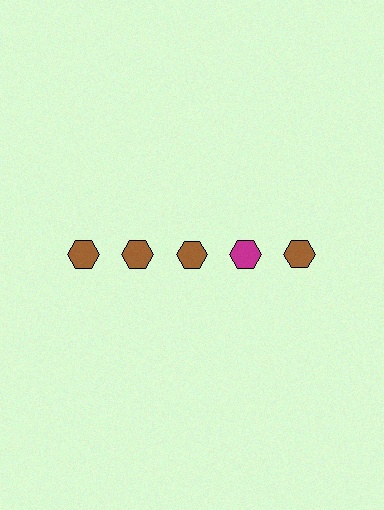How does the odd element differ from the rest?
It has a different color: magenta instead of brown.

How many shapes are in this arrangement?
There are 5 shapes arranged in a grid pattern.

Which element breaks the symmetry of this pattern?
The magenta hexagon in the top row, second from right column breaks the symmetry. All other shapes are brown hexagons.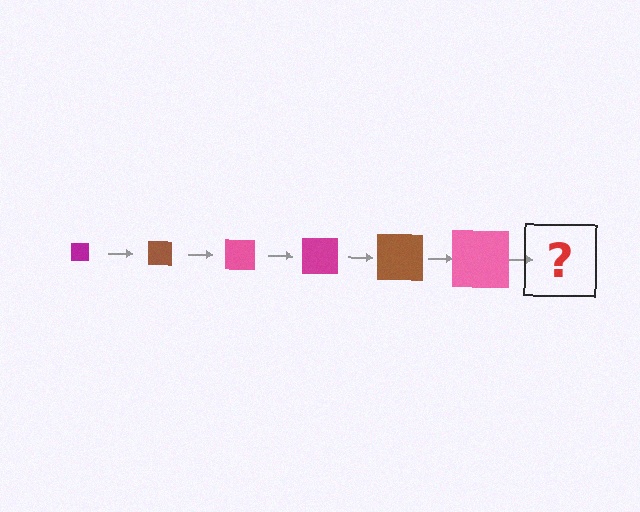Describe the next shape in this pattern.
It should be a magenta square, larger than the previous one.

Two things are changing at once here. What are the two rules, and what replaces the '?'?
The two rules are that the square grows larger each step and the color cycles through magenta, brown, and pink. The '?' should be a magenta square, larger than the previous one.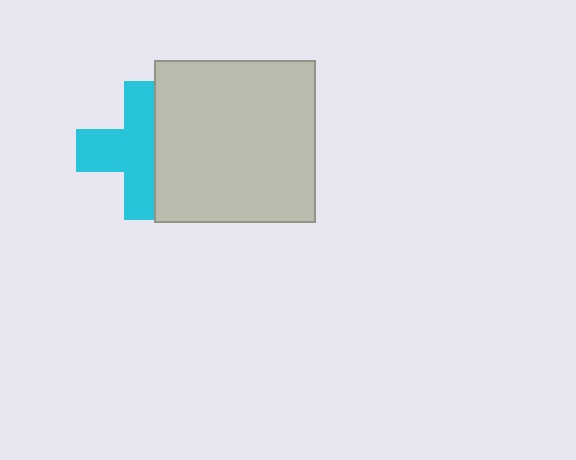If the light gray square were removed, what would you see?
You would see the complete cyan cross.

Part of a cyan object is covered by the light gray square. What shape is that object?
It is a cross.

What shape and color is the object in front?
The object in front is a light gray square.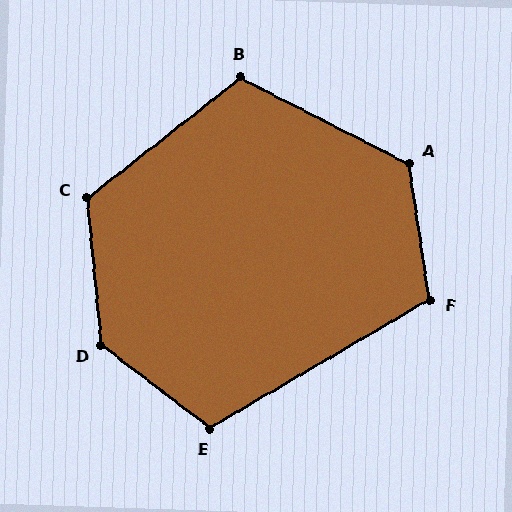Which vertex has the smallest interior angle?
F, at approximately 112 degrees.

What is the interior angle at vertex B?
Approximately 115 degrees (obtuse).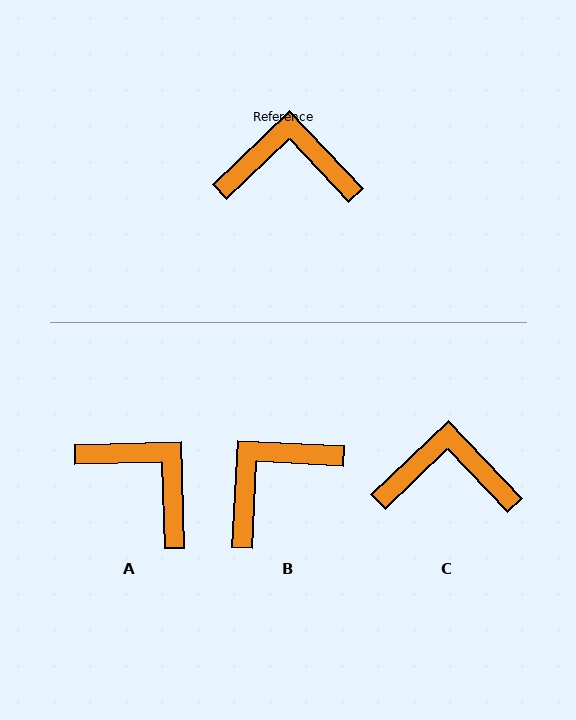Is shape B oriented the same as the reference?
No, it is off by about 43 degrees.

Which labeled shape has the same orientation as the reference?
C.